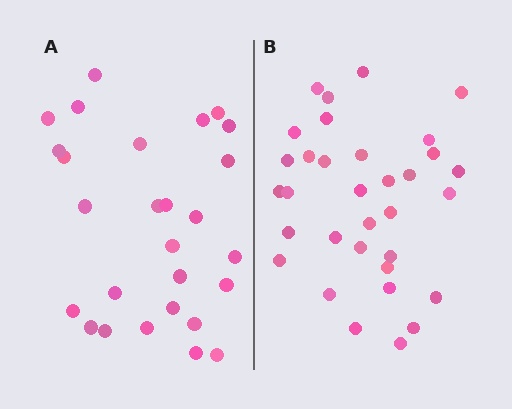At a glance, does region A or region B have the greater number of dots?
Region B (the right region) has more dots.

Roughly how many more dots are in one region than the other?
Region B has about 6 more dots than region A.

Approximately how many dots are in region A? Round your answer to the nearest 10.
About 30 dots. (The exact count is 27, which rounds to 30.)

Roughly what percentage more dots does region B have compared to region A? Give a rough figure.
About 20% more.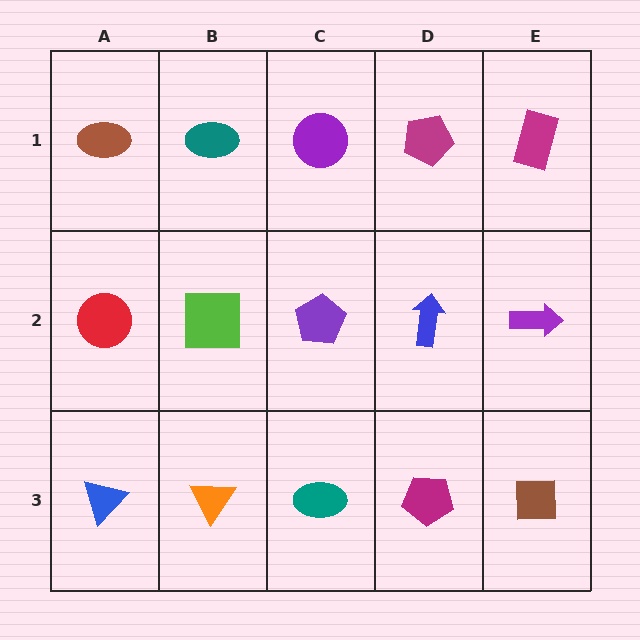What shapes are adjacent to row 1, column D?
A blue arrow (row 2, column D), a purple circle (row 1, column C), a magenta rectangle (row 1, column E).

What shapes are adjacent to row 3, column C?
A purple pentagon (row 2, column C), an orange triangle (row 3, column B), a magenta pentagon (row 3, column D).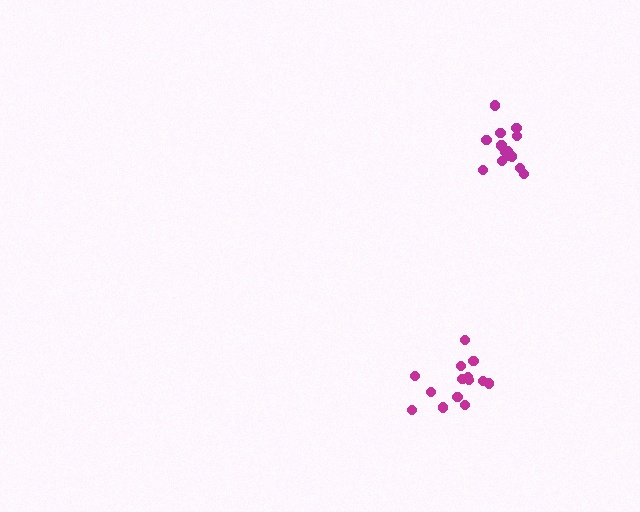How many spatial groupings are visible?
There are 2 spatial groupings.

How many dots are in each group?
Group 1: 15 dots, Group 2: 14 dots (29 total).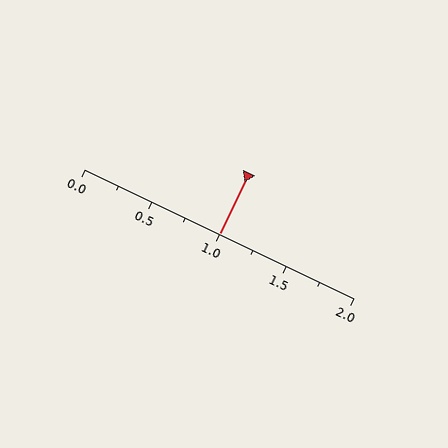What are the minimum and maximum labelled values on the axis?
The axis runs from 0.0 to 2.0.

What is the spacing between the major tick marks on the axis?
The major ticks are spaced 0.5 apart.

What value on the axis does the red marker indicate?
The marker indicates approximately 1.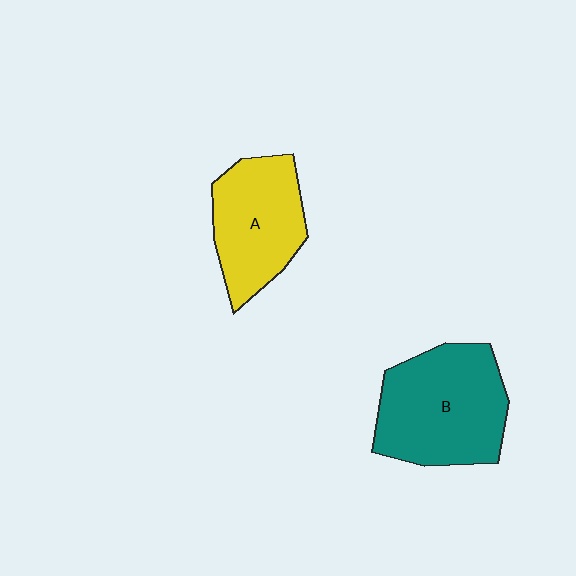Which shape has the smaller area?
Shape A (yellow).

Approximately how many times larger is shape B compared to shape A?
Approximately 1.3 times.